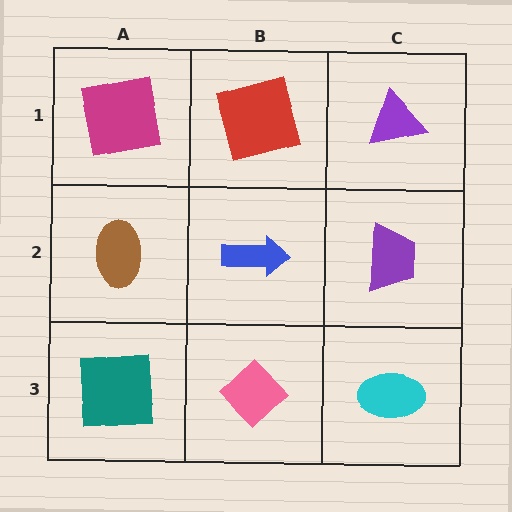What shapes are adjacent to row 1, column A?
A brown ellipse (row 2, column A), a red square (row 1, column B).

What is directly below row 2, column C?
A cyan ellipse.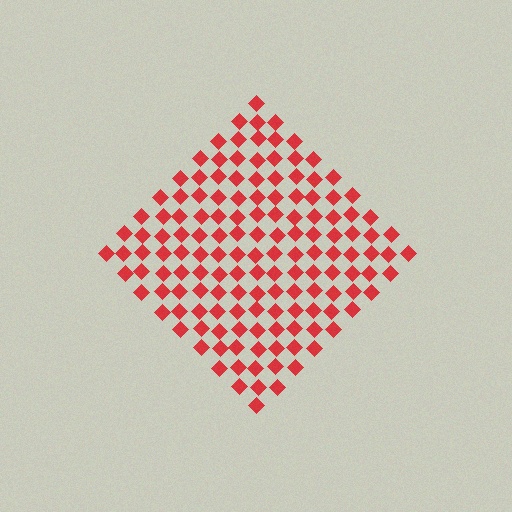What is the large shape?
The large shape is a diamond.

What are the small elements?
The small elements are diamonds.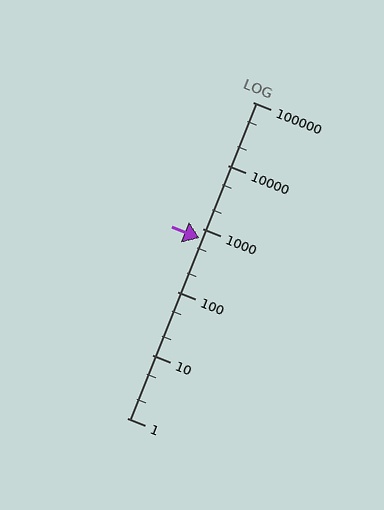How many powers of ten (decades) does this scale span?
The scale spans 5 decades, from 1 to 100000.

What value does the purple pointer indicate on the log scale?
The pointer indicates approximately 700.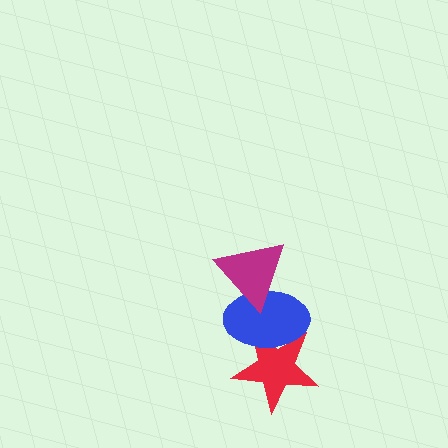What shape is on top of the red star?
The blue ellipse is on top of the red star.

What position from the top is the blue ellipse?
The blue ellipse is 2nd from the top.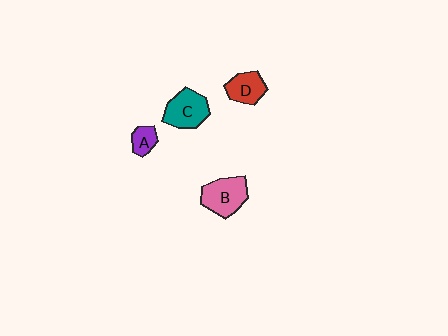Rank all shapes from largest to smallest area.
From largest to smallest: B (pink), C (teal), D (red), A (purple).